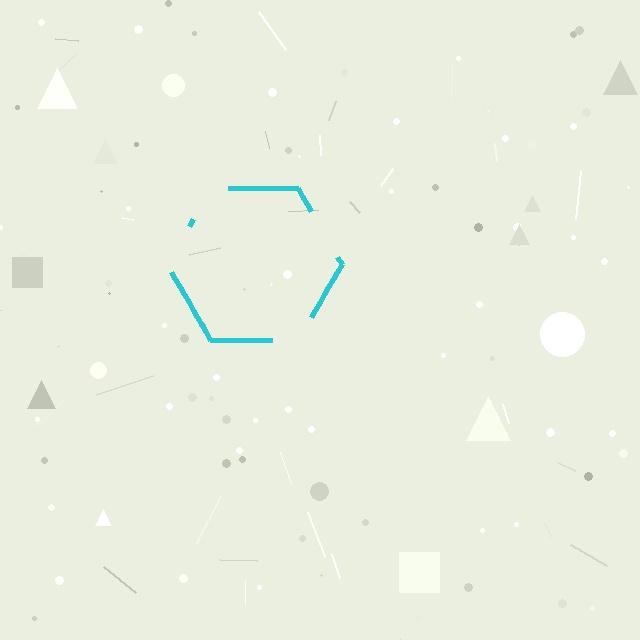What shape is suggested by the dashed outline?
The dashed outline suggests a hexagon.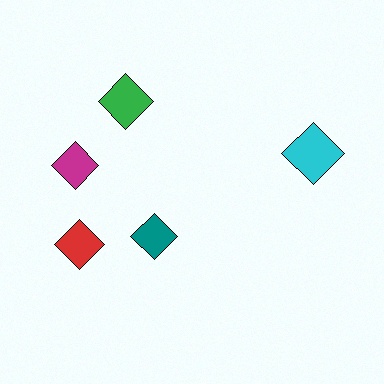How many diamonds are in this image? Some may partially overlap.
There are 5 diamonds.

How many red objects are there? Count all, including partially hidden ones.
There is 1 red object.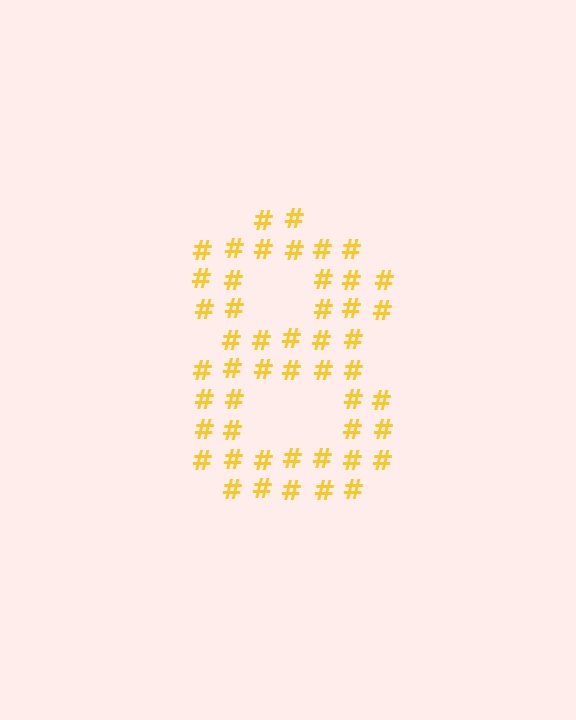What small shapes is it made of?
It is made of small hash symbols.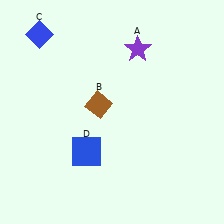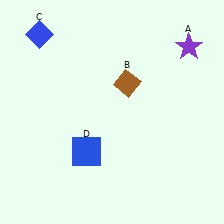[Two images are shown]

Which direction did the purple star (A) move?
The purple star (A) moved right.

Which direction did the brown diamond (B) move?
The brown diamond (B) moved right.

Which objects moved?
The objects that moved are: the purple star (A), the brown diamond (B).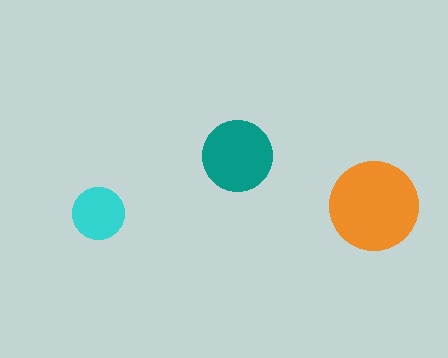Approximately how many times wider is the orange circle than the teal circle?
About 1.5 times wider.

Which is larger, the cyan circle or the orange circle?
The orange one.